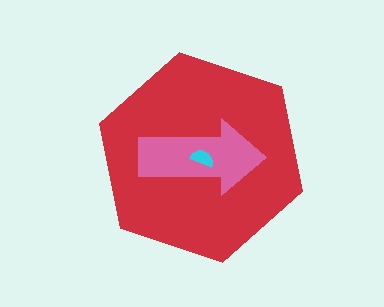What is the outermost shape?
The red hexagon.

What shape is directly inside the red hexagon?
The pink arrow.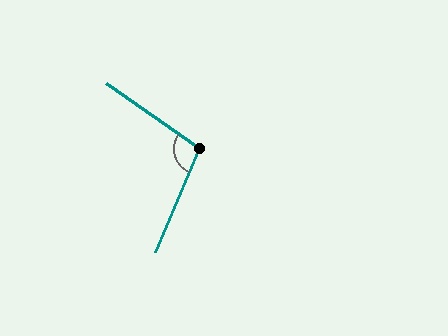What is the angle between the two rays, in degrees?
Approximately 102 degrees.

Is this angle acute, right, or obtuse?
It is obtuse.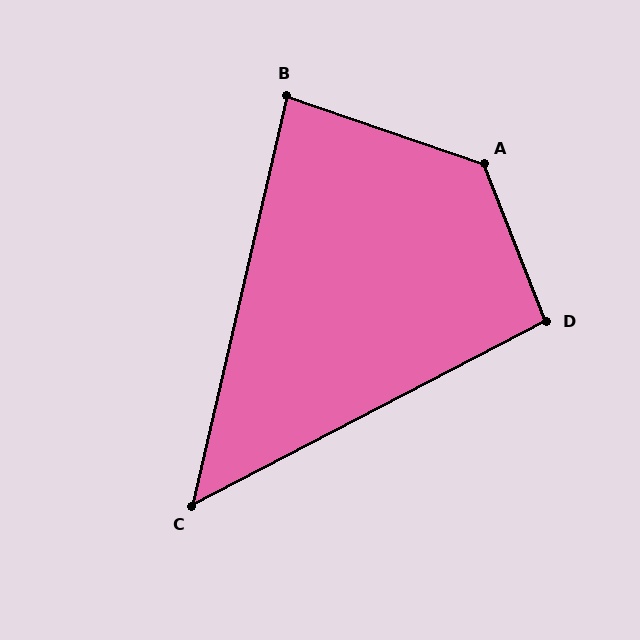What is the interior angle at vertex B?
Approximately 84 degrees (acute).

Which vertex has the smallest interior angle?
C, at approximately 49 degrees.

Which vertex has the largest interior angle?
A, at approximately 131 degrees.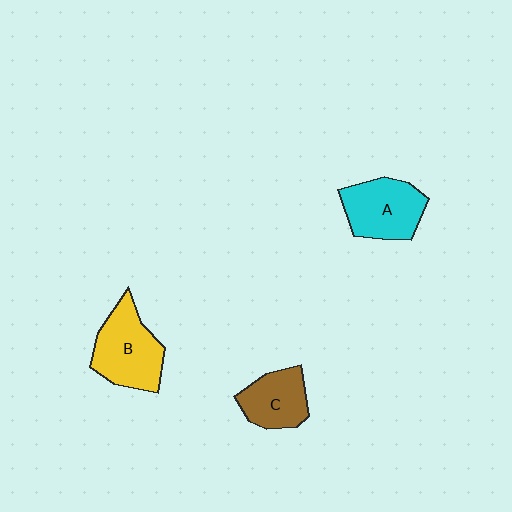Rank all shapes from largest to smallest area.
From largest to smallest: B (yellow), A (cyan), C (brown).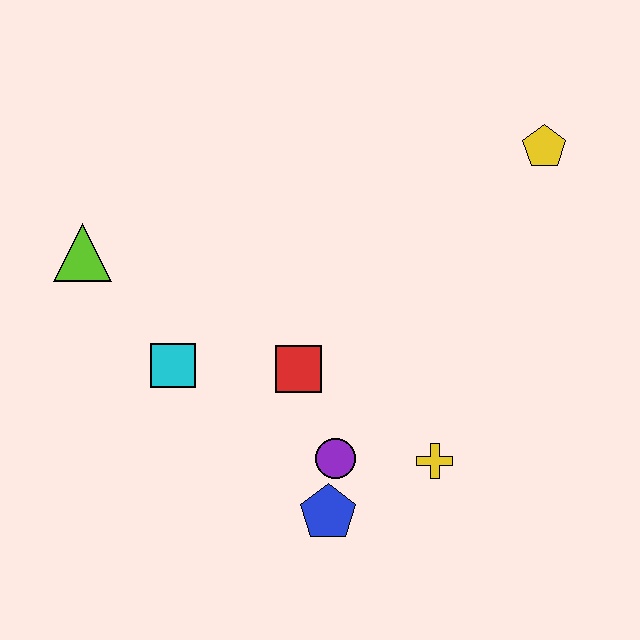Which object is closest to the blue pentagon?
The purple circle is closest to the blue pentagon.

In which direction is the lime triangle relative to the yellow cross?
The lime triangle is to the left of the yellow cross.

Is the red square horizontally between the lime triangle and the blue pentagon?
Yes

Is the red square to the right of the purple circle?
No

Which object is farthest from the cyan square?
The yellow pentagon is farthest from the cyan square.